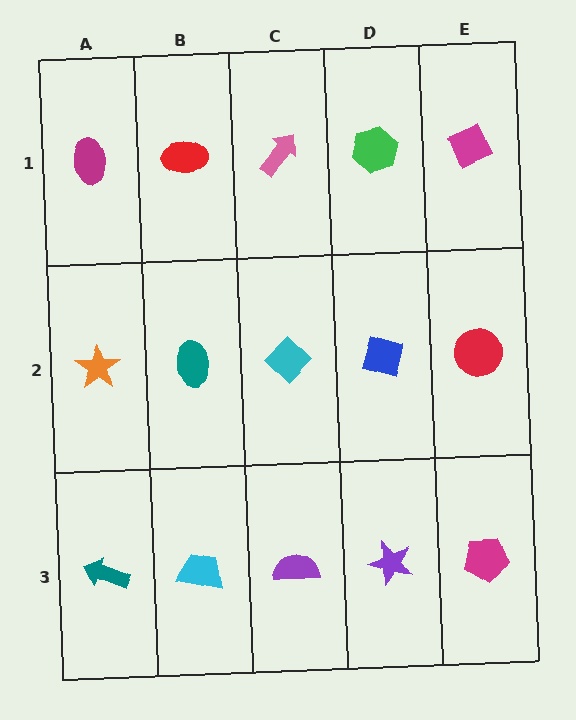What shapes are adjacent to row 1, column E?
A red circle (row 2, column E), a green hexagon (row 1, column D).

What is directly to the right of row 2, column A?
A teal ellipse.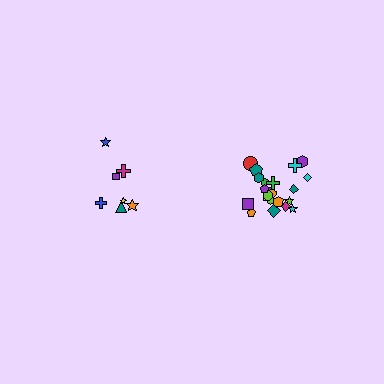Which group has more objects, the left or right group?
The right group.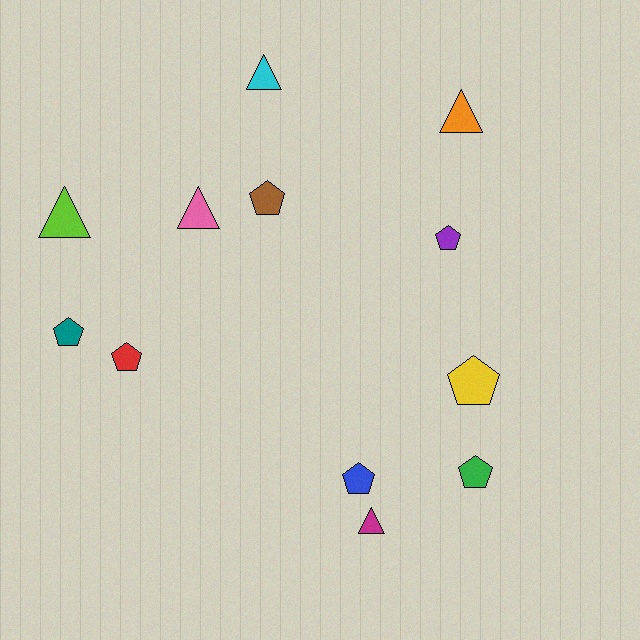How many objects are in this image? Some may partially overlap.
There are 12 objects.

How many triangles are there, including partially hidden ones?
There are 5 triangles.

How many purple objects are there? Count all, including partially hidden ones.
There is 1 purple object.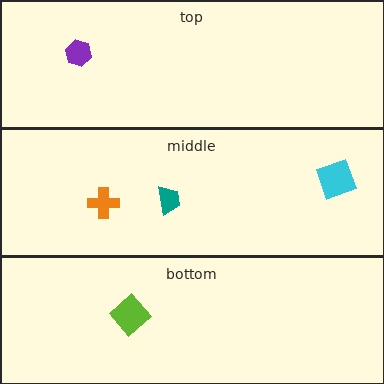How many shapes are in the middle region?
3.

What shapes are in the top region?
The purple hexagon.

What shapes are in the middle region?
The orange cross, the teal trapezoid, the cyan square.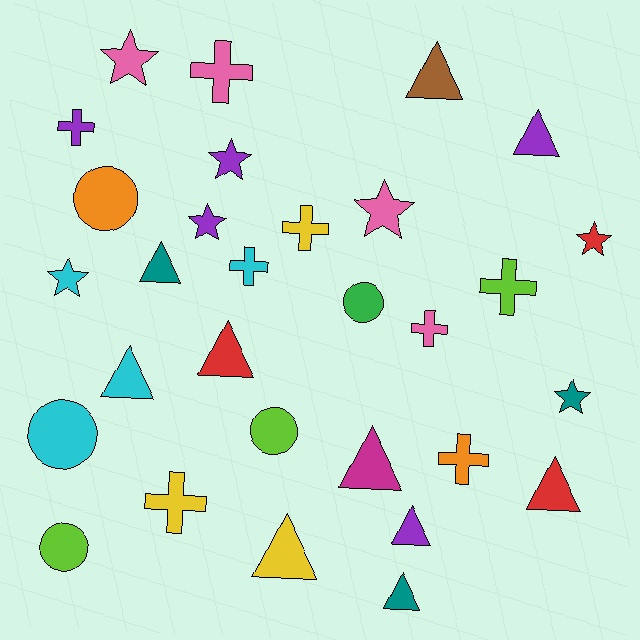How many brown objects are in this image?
There is 1 brown object.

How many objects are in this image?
There are 30 objects.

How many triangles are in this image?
There are 10 triangles.